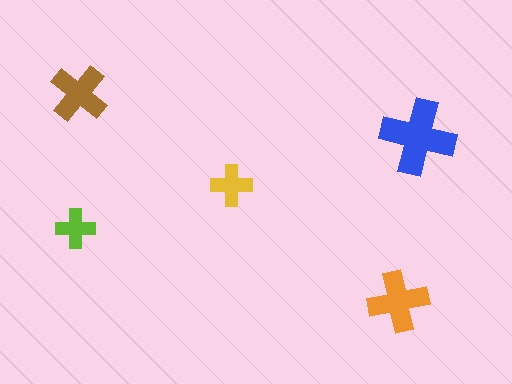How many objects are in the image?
There are 5 objects in the image.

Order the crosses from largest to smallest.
the blue one, the orange one, the brown one, the yellow one, the lime one.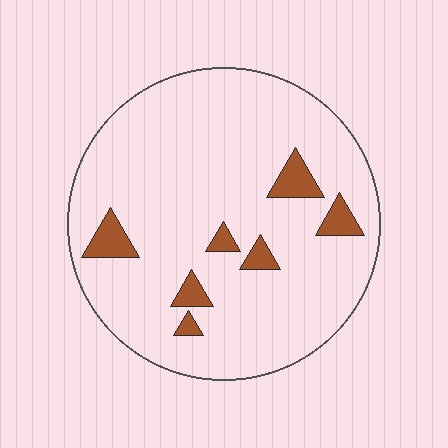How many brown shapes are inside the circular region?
7.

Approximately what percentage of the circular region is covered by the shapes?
Approximately 10%.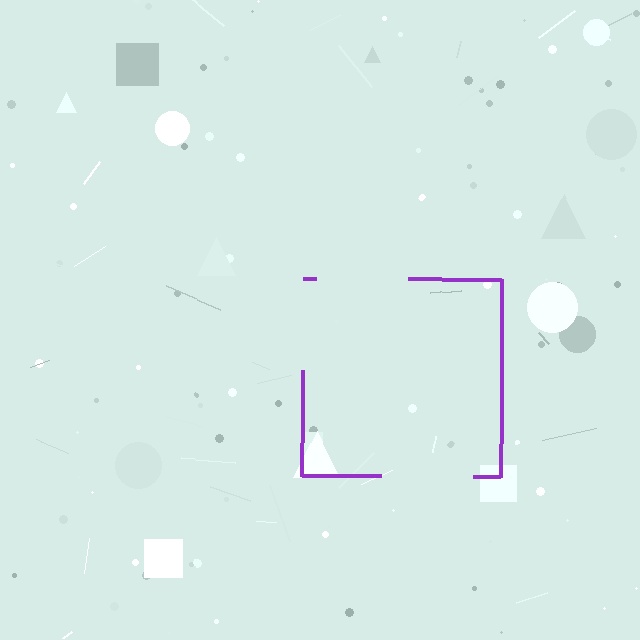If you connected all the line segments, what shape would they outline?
They would outline a square.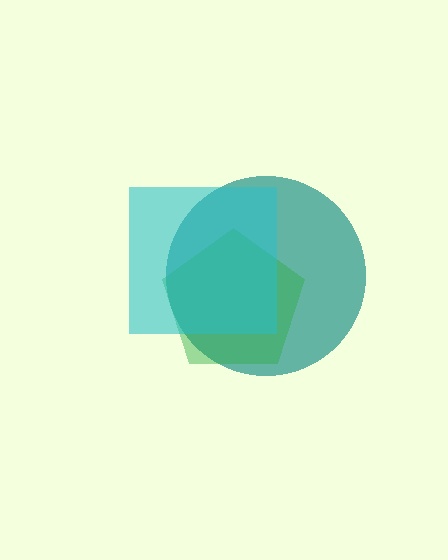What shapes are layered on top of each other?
The layered shapes are: a teal circle, a green pentagon, a cyan square.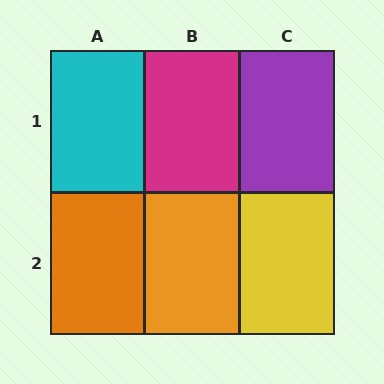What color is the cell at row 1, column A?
Cyan.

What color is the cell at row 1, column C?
Purple.